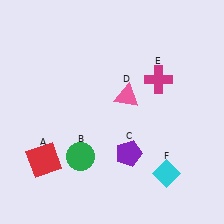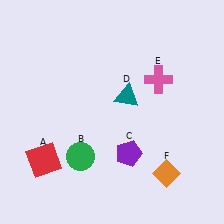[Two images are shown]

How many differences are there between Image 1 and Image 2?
There are 3 differences between the two images.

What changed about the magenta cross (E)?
In Image 1, E is magenta. In Image 2, it changed to pink.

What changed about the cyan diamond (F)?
In Image 1, F is cyan. In Image 2, it changed to orange.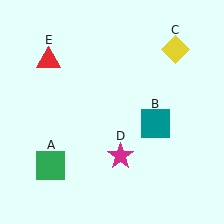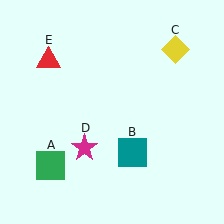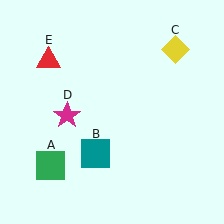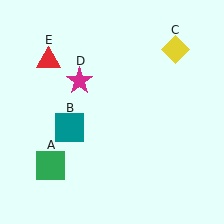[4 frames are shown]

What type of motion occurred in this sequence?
The teal square (object B), magenta star (object D) rotated clockwise around the center of the scene.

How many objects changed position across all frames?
2 objects changed position: teal square (object B), magenta star (object D).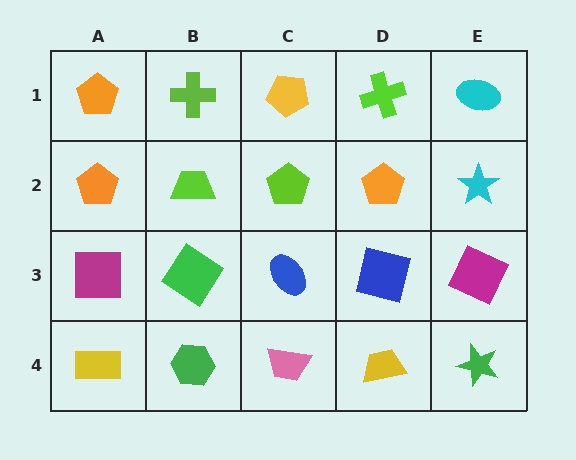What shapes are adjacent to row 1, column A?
An orange pentagon (row 2, column A), a lime cross (row 1, column B).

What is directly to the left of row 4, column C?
A green hexagon.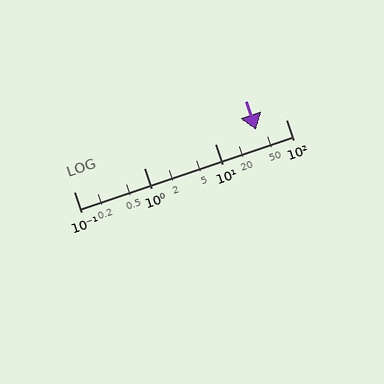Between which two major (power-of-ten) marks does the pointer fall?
The pointer is between 10 and 100.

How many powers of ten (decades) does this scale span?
The scale spans 3 decades, from 0.1 to 100.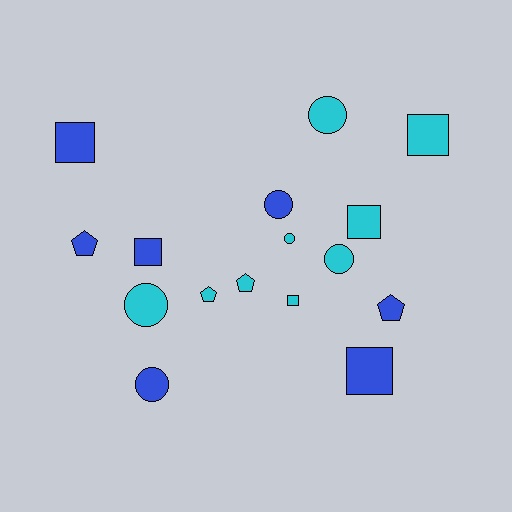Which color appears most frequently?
Cyan, with 9 objects.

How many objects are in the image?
There are 16 objects.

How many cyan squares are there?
There are 3 cyan squares.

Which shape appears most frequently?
Circle, with 6 objects.